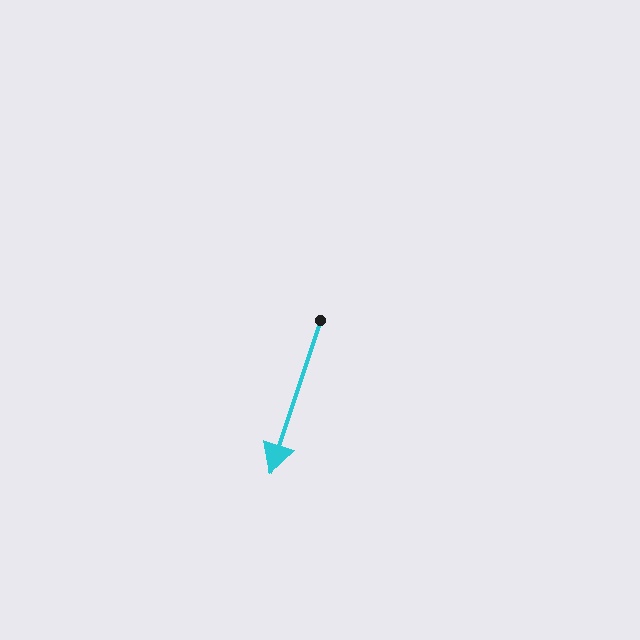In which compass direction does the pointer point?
South.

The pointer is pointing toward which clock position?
Roughly 7 o'clock.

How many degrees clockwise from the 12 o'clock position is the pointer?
Approximately 198 degrees.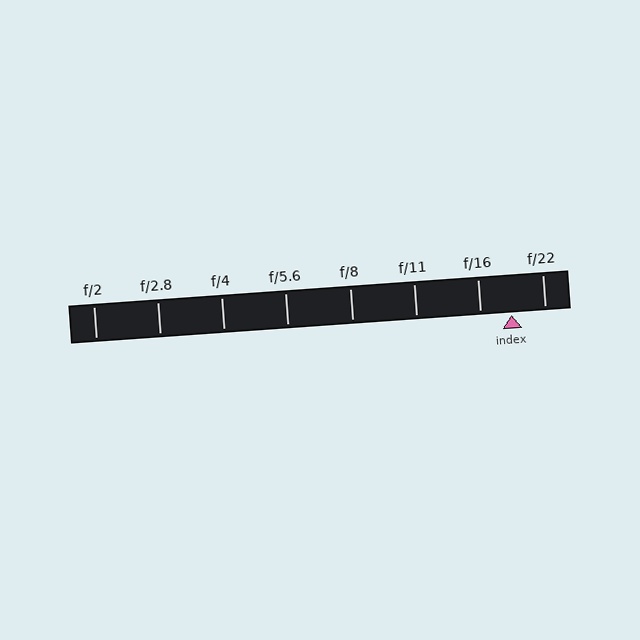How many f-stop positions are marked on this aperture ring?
There are 8 f-stop positions marked.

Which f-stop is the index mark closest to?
The index mark is closest to f/16.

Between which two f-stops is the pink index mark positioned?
The index mark is between f/16 and f/22.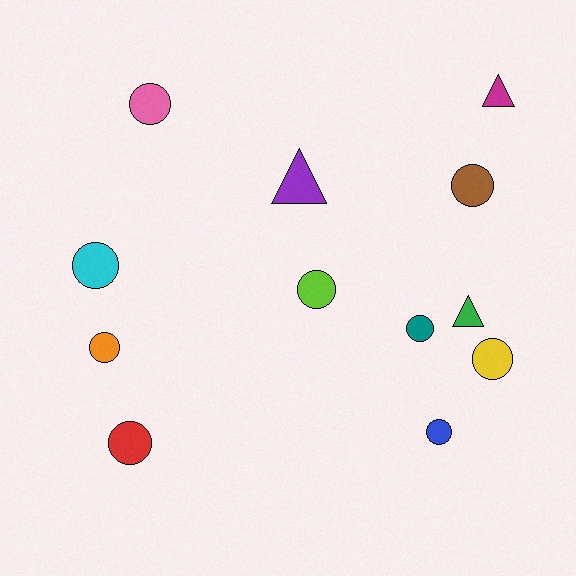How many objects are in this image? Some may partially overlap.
There are 12 objects.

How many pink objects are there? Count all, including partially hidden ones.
There is 1 pink object.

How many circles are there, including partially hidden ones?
There are 9 circles.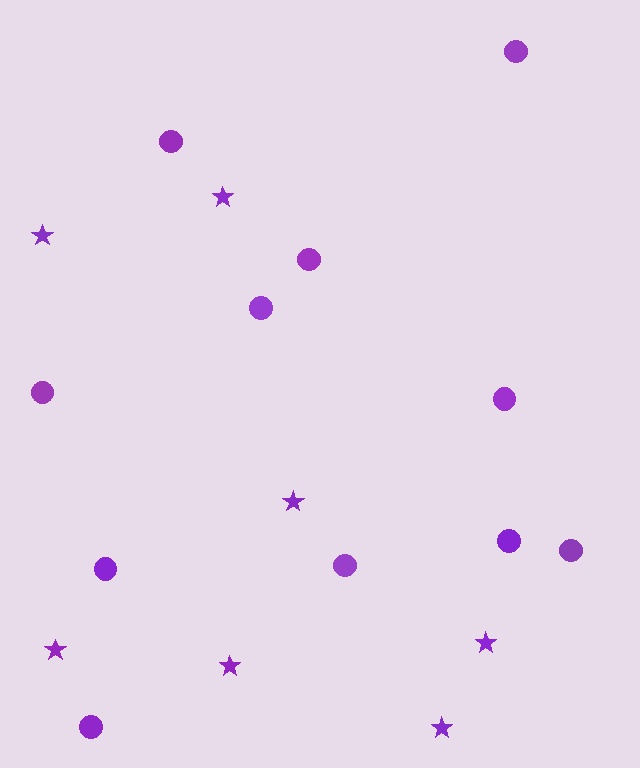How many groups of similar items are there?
There are 2 groups: one group of stars (7) and one group of circles (11).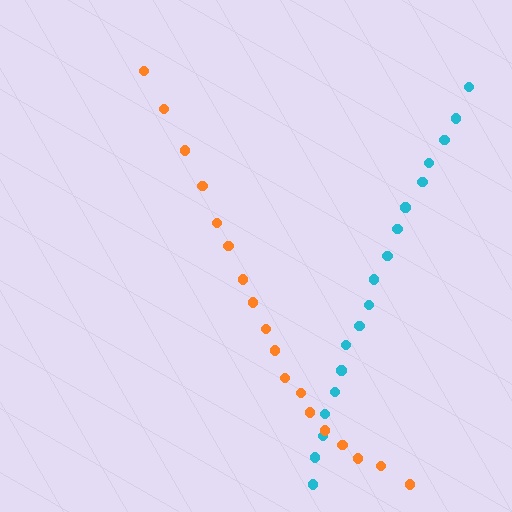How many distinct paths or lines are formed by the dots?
There are 2 distinct paths.